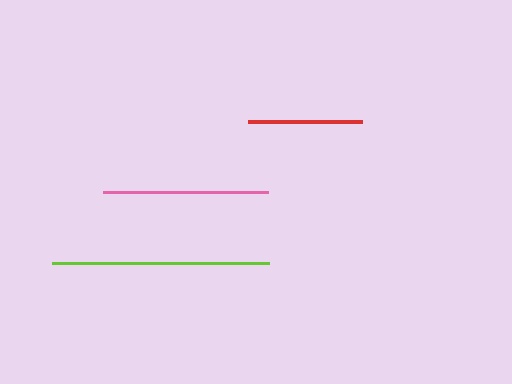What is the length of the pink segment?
The pink segment is approximately 164 pixels long.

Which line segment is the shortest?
The red line is the shortest at approximately 114 pixels.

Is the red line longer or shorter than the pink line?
The pink line is longer than the red line.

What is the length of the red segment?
The red segment is approximately 114 pixels long.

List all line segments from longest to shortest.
From longest to shortest: lime, pink, red.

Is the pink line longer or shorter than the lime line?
The lime line is longer than the pink line.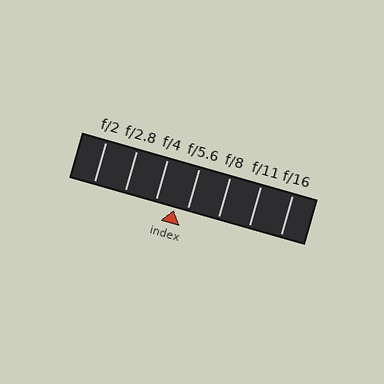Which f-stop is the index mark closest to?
The index mark is closest to f/5.6.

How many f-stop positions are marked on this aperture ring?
There are 7 f-stop positions marked.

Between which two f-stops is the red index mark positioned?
The index mark is between f/4 and f/5.6.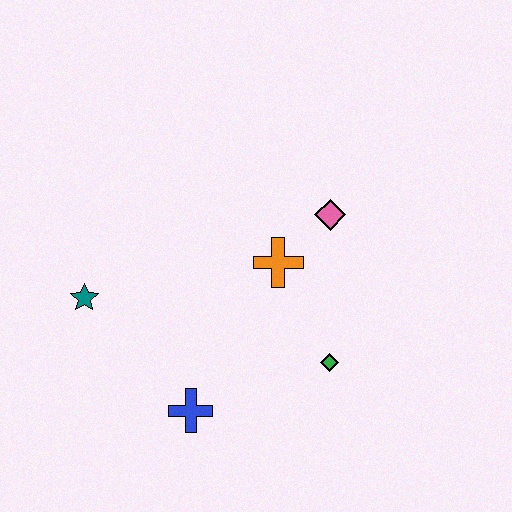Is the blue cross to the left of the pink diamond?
Yes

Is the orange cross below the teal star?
No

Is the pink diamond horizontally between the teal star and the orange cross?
No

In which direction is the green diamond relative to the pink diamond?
The green diamond is below the pink diamond.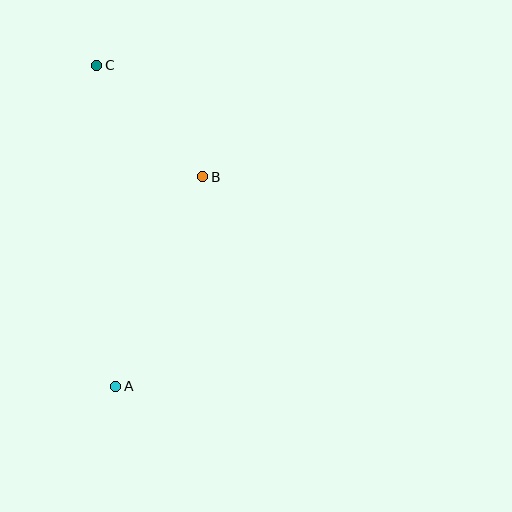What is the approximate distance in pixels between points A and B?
The distance between A and B is approximately 227 pixels.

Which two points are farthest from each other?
Points A and C are farthest from each other.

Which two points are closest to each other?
Points B and C are closest to each other.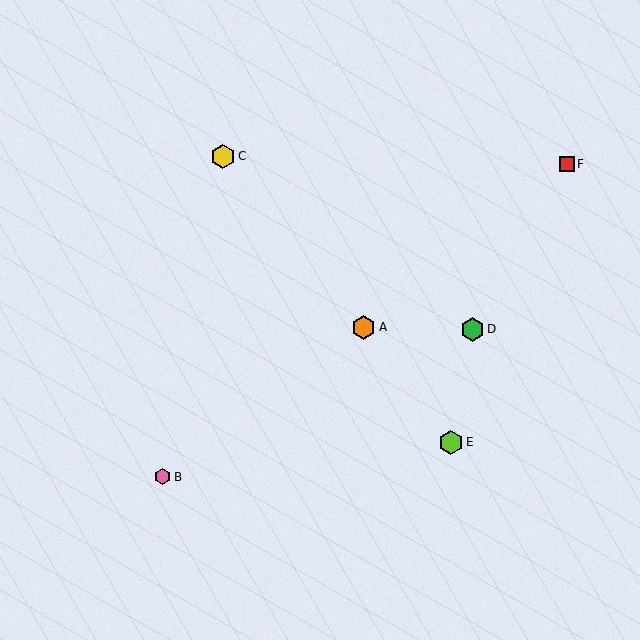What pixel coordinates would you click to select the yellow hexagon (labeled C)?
Click at (223, 156) to select the yellow hexagon C.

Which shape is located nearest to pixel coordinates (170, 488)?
The pink hexagon (labeled B) at (163, 477) is nearest to that location.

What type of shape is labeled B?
Shape B is a pink hexagon.